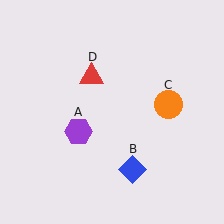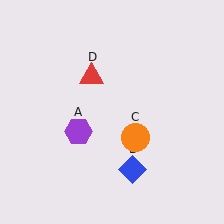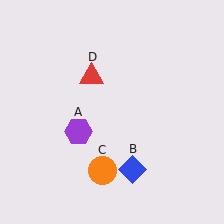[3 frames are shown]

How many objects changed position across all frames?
1 object changed position: orange circle (object C).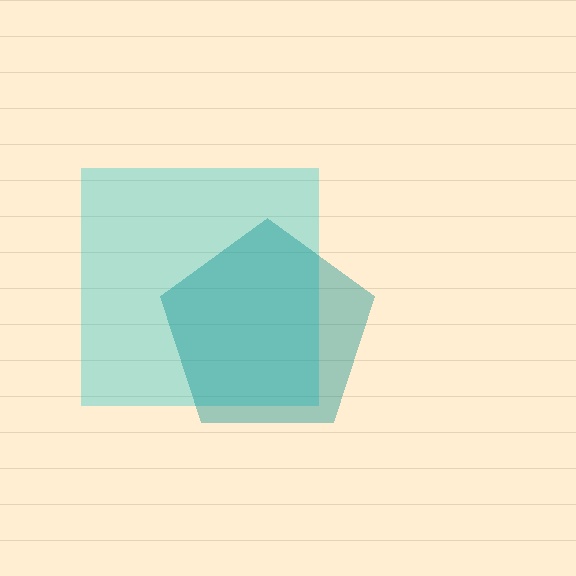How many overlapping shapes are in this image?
There are 2 overlapping shapes in the image.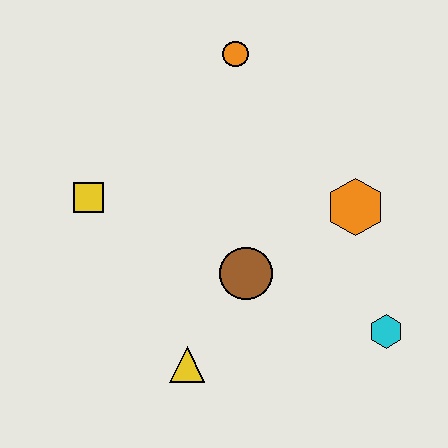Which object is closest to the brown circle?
The yellow triangle is closest to the brown circle.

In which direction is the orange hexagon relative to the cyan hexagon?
The orange hexagon is above the cyan hexagon.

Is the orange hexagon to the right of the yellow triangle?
Yes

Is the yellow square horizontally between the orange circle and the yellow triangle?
No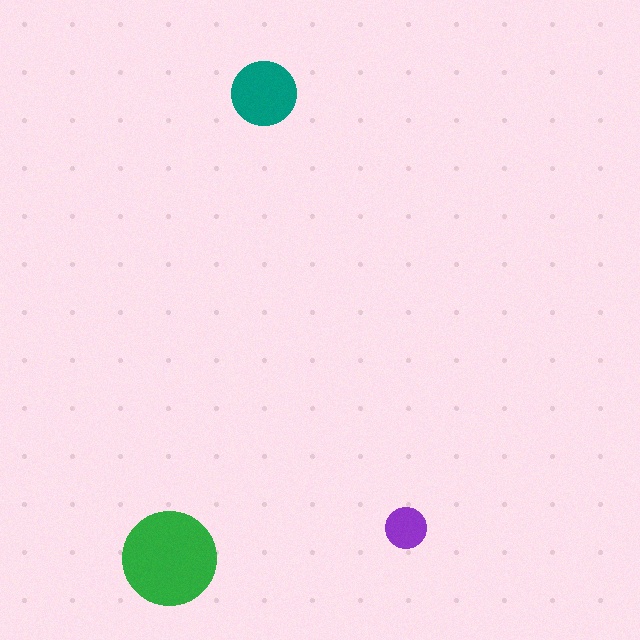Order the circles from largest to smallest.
the green one, the teal one, the purple one.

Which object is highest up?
The teal circle is topmost.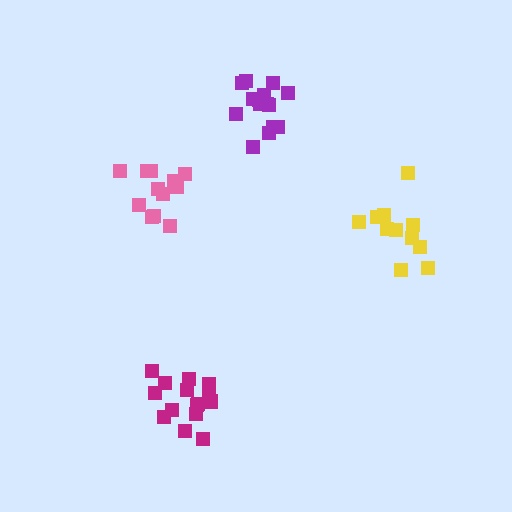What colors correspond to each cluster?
The clusters are colored: pink, yellow, purple, magenta.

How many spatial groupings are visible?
There are 4 spatial groupings.